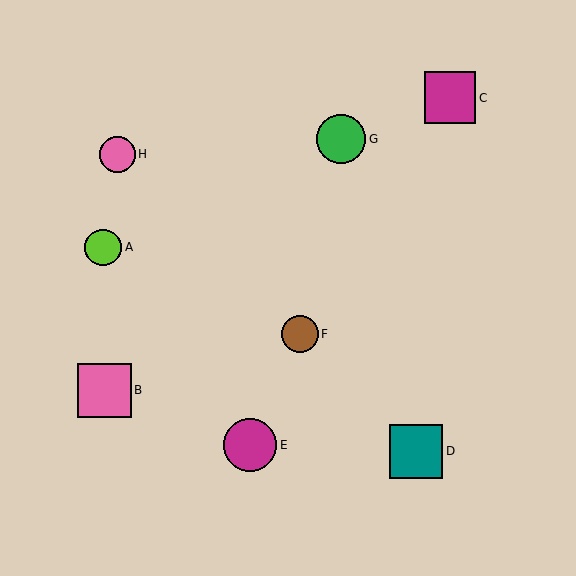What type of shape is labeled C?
Shape C is a magenta square.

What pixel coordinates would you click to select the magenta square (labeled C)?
Click at (450, 98) to select the magenta square C.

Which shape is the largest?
The pink square (labeled B) is the largest.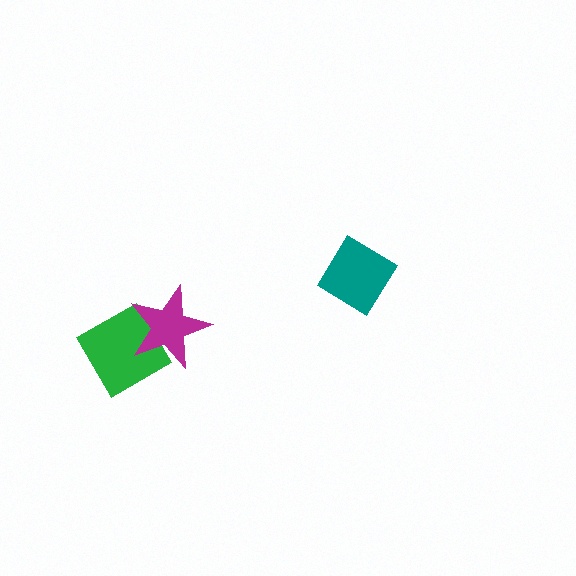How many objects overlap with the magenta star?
1 object overlaps with the magenta star.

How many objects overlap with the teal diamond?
0 objects overlap with the teal diamond.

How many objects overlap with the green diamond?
1 object overlaps with the green diamond.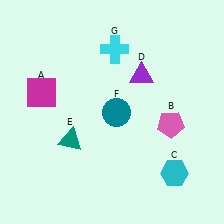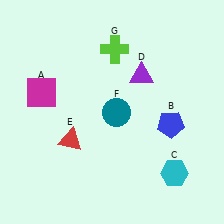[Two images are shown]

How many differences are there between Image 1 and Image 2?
There are 3 differences between the two images.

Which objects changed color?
B changed from pink to blue. E changed from teal to red. G changed from cyan to lime.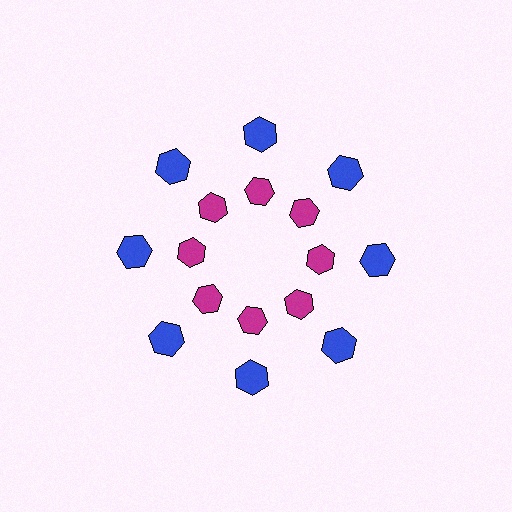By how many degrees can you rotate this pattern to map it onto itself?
The pattern maps onto itself every 45 degrees of rotation.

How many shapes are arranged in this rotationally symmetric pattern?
There are 16 shapes, arranged in 8 groups of 2.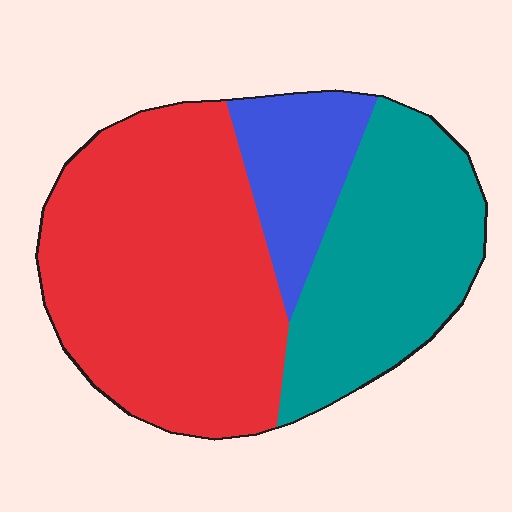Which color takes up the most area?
Red, at roughly 55%.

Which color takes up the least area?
Blue, at roughly 15%.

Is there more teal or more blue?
Teal.